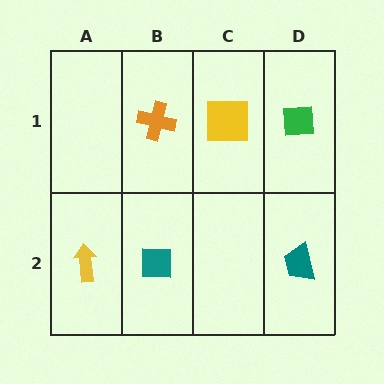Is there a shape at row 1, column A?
No, that cell is empty.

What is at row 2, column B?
A teal square.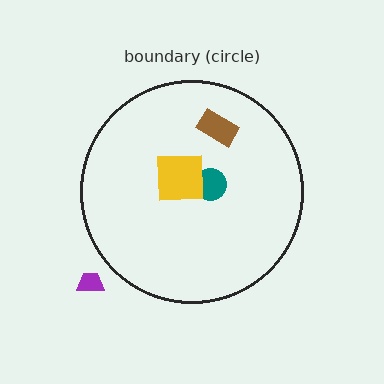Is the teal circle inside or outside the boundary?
Inside.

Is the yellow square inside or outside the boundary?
Inside.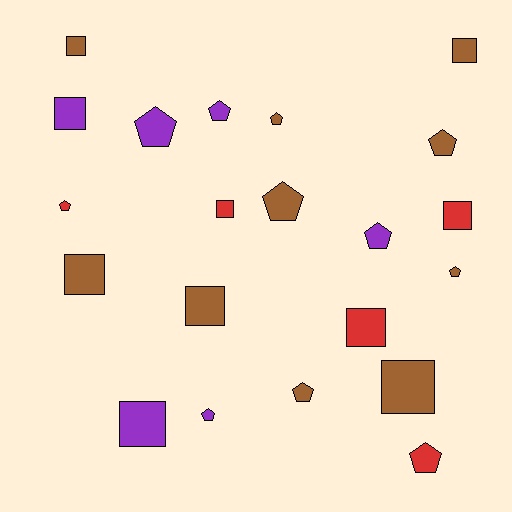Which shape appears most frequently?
Pentagon, with 11 objects.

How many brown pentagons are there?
There are 5 brown pentagons.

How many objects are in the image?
There are 21 objects.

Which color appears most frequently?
Brown, with 10 objects.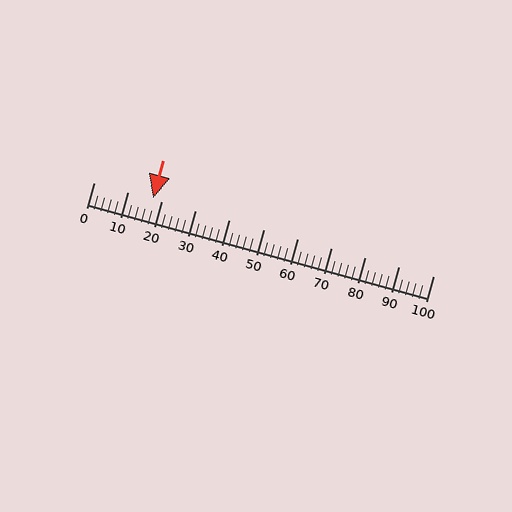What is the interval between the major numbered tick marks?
The major tick marks are spaced 10 units apart.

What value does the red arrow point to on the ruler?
The red arrow points to approximately 18.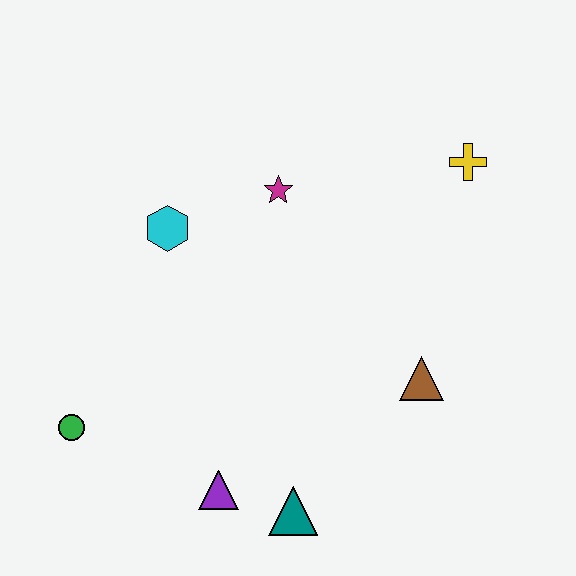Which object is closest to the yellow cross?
The magenta star is closest to the yellow cross.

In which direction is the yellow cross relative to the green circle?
The yellow cross is to the right of the green circle.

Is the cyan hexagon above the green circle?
Yes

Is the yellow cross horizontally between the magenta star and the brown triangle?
No